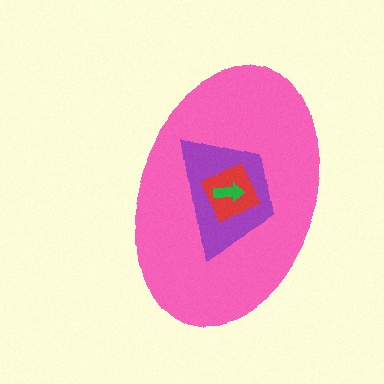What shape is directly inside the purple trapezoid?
The red diamond.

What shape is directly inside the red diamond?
The green arrow.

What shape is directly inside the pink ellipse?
The purple trapezoid.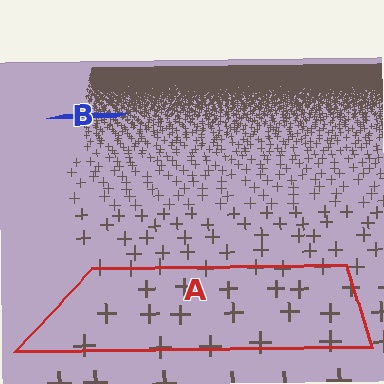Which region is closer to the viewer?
Region A is closer. The texture elements there are larger and more spread out.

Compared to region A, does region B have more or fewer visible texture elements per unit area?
Region B has more texture elements per unit area — they are packed more densely because it is farther away.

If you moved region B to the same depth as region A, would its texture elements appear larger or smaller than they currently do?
They would appear larger. At a closer depth, the same texture elements are projected at a bigger on-screen size.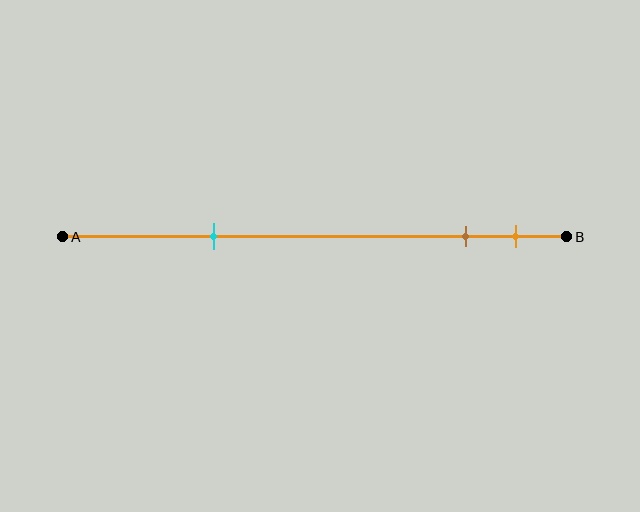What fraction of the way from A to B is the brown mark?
The brown mark is approximately 80% (0.8) of the way from A to B.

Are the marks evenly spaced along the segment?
No, the marks are not evenly spaced.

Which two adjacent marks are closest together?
The brown and orange marks are the closest adjacent pair.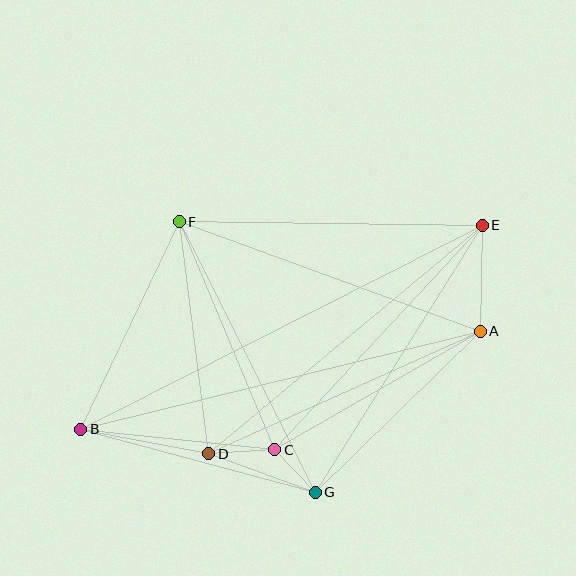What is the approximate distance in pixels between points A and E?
The distance between A and E is approximately 106 pixels.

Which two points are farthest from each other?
Points B and E are farthest from each other.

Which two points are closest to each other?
Points C and G are closest to each other.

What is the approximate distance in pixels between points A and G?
The distance between A and G is approximately 231 pixels.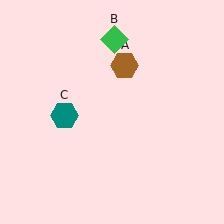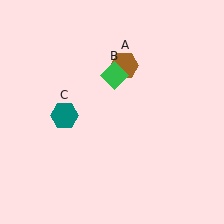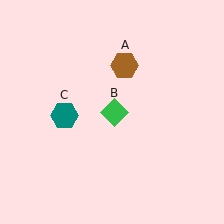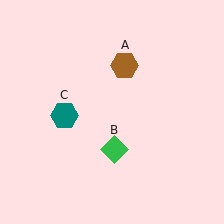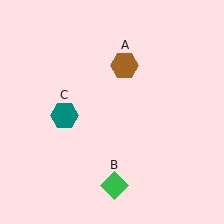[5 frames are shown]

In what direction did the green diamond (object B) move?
The green diamond (object B) moved down.